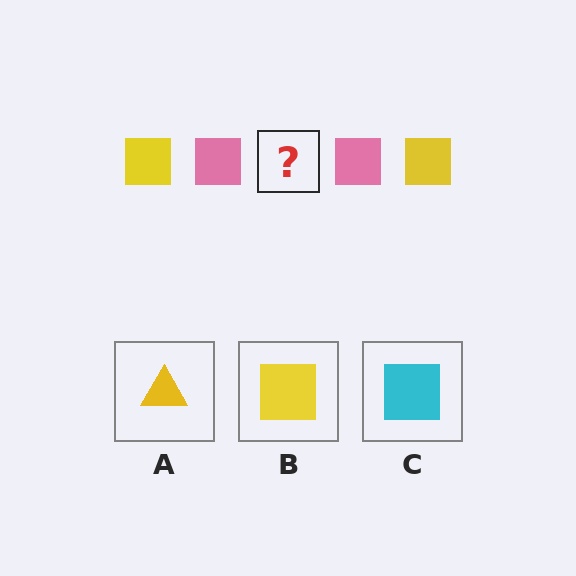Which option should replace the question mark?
Option B.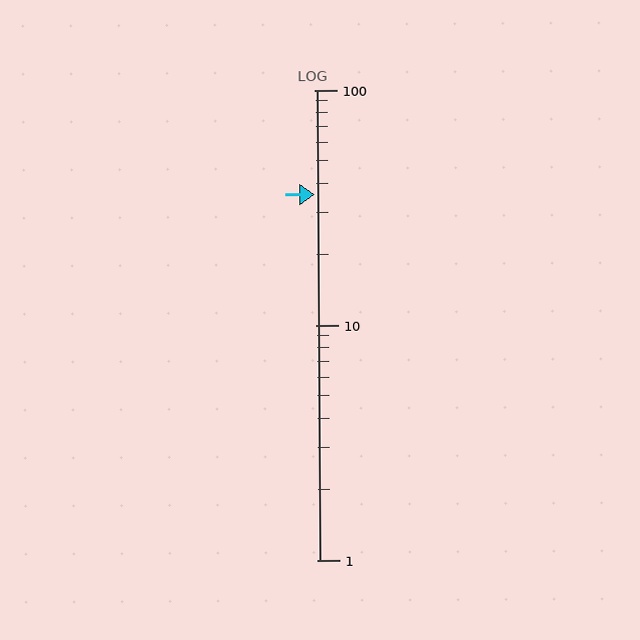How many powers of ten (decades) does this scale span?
The scale spans 2 decades, from 1 to 100.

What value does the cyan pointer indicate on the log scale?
The pointer indicates approximately 36.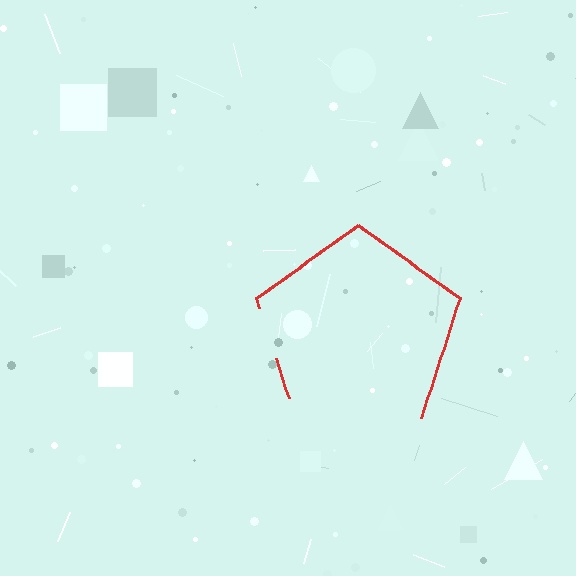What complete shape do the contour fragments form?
The contour fragments form a pentagon.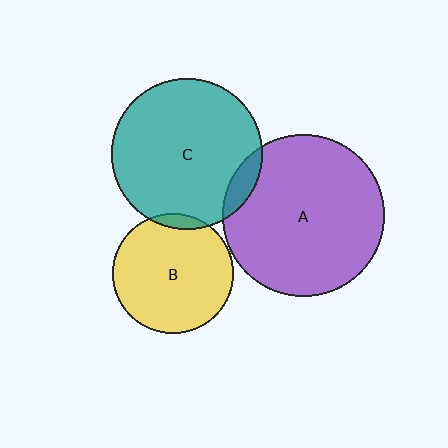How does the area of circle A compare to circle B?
Approximately 1.8 times.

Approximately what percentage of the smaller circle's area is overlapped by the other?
Approximately 10%.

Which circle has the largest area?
Circle A (purple).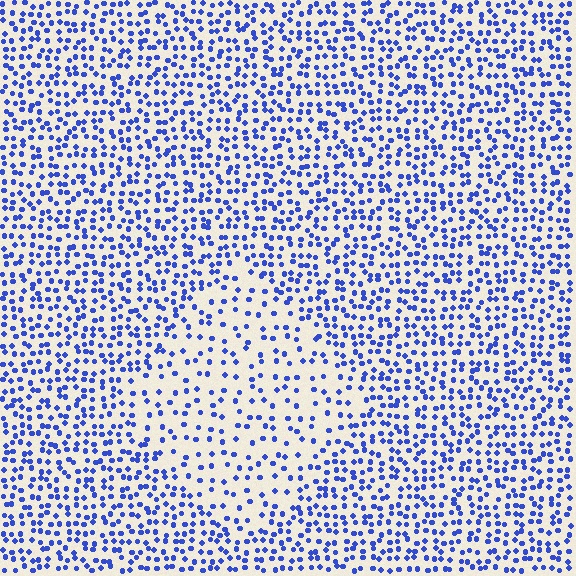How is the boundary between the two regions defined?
The boundary is defined by a change in element density (approximately 2.0x ratio). All elements are the same color, size, and shape.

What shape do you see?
I see a diamond.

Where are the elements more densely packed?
The elements are more densely packed outside the diamond boundary.